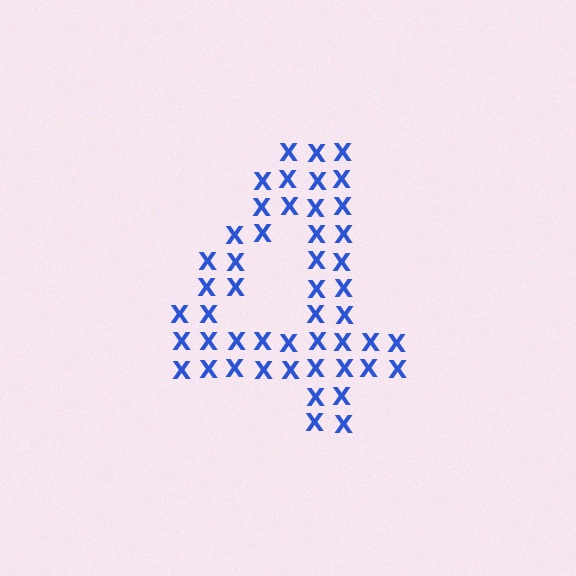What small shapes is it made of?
It is made of small letter X's.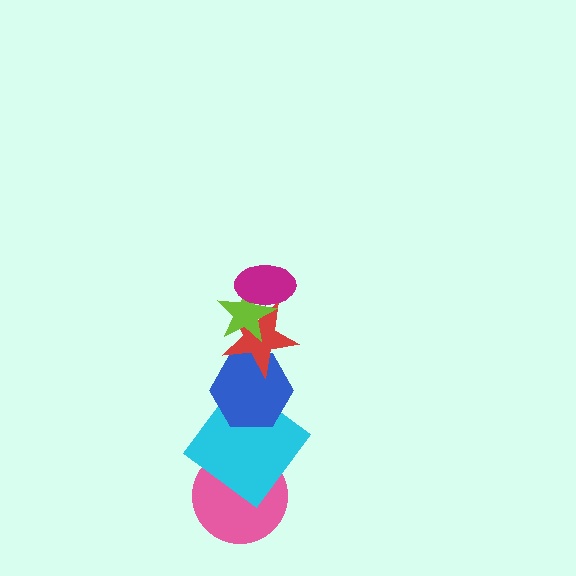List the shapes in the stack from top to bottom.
From top to bottom: the magenta ellipse, the lime star, the red star, the blue hexagon, the cyan diamond, the pink circle.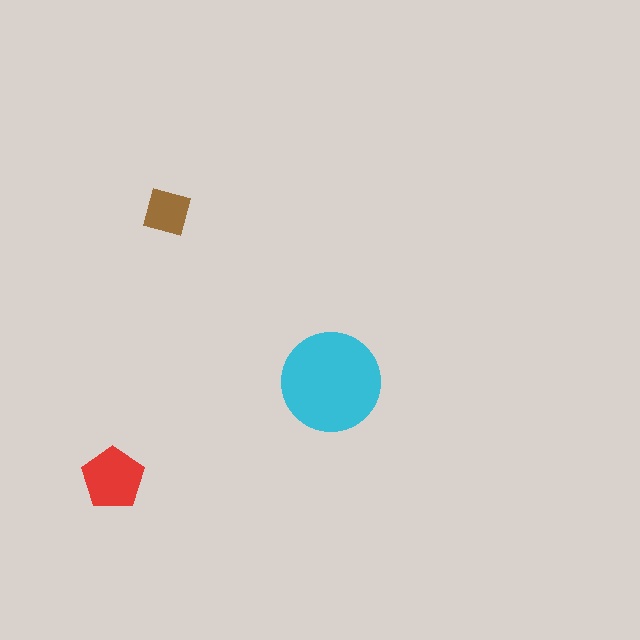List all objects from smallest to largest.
The brown square, the red pentagon, the cyan circle.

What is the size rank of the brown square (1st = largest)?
3rd.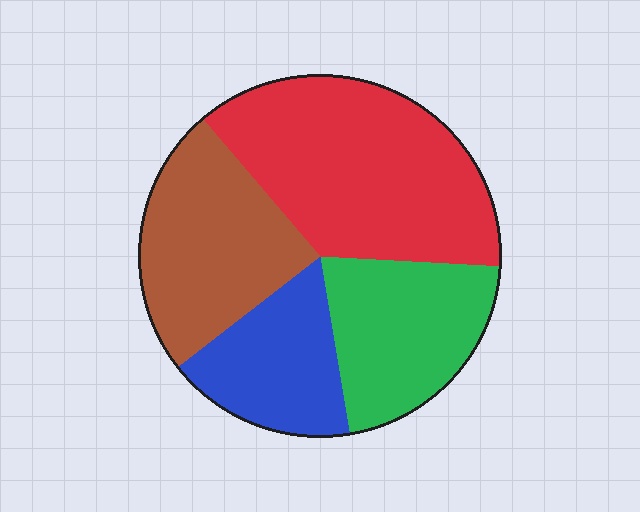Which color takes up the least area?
Blue, at roughly 15%.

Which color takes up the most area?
Red, at roughly 35%.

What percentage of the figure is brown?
Brown covers roughly 25% of the figure.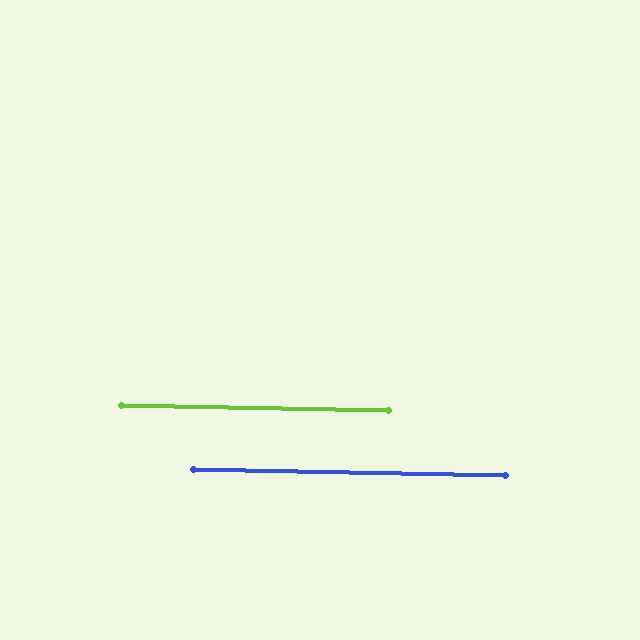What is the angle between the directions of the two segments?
Approximately 0 degrees.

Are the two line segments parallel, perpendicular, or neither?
Parallel — their directions differ by only 0.0°.